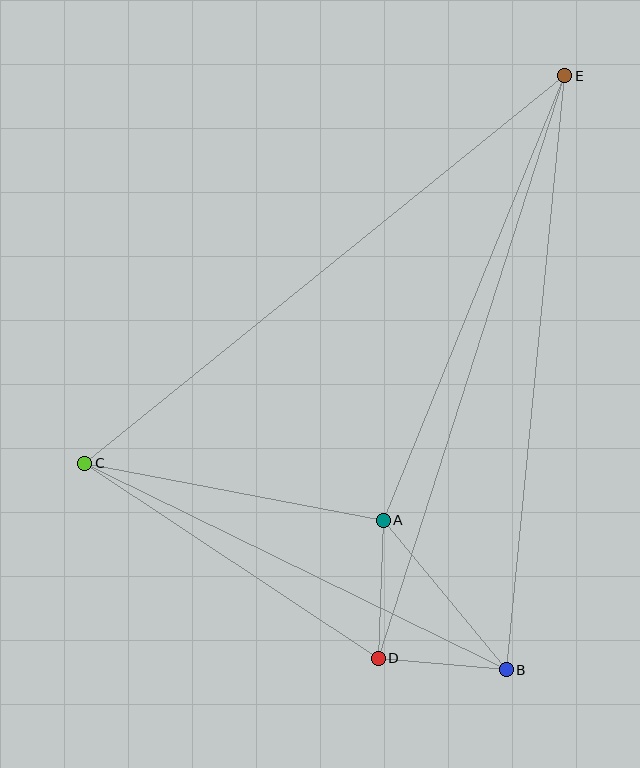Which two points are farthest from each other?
Points C and E are farthest from each other.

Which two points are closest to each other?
Points B and D are closest to each other.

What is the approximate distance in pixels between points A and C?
The distance between A and C is approximately 304 pixels.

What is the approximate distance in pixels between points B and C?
The distance between B and C is approximately 470 pixels.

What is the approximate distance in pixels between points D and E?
The distance between D and E is approximately 611 pixels.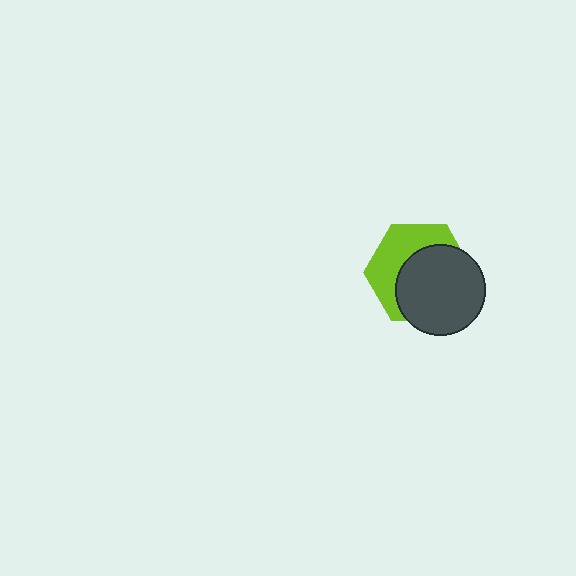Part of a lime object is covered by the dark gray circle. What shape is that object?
It is a hexagon.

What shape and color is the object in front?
The object in front is a dark gray circle.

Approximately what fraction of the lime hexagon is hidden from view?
Roughly 57% of the lime hexagon is hidden behind the dark gray circle.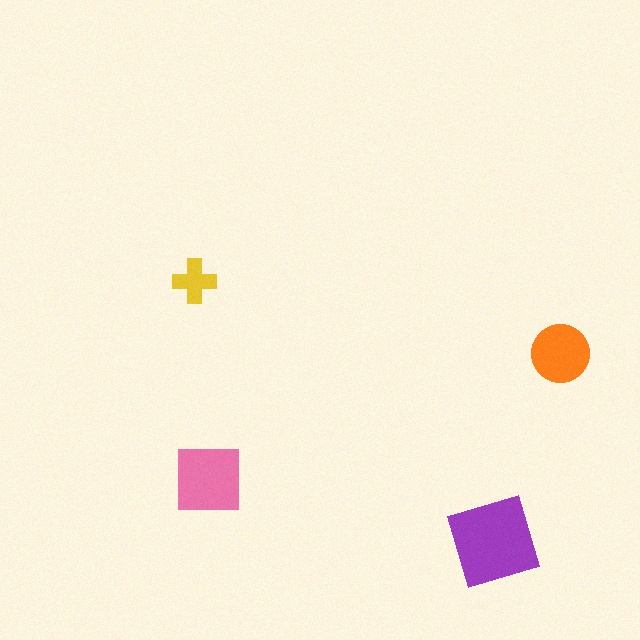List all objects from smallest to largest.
The yellow cross, the orange circle, the pink square, the purple diamond.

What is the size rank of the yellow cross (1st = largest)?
4th.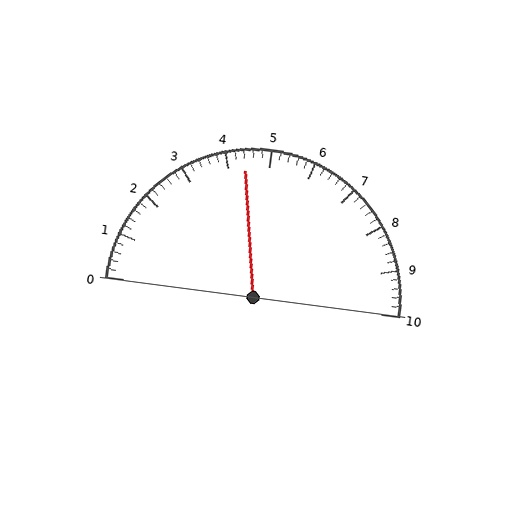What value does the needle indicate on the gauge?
The needle indicates approximately 4.4.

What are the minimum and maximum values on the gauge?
The gauge ranges from 0 to 10.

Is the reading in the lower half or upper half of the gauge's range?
The reading is in the lower half of the range (0 to 10).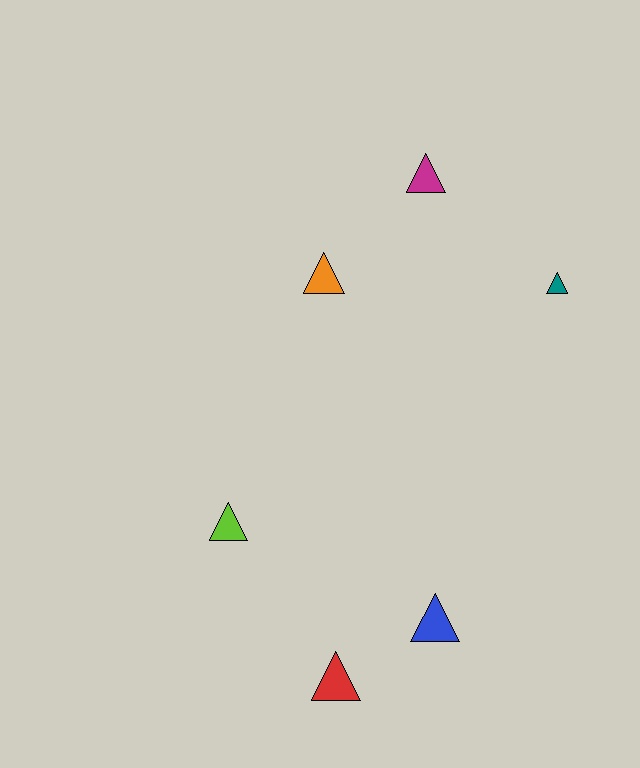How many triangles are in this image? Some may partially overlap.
There are 6 triangles.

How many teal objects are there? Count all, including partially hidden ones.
There is 1 teal object.